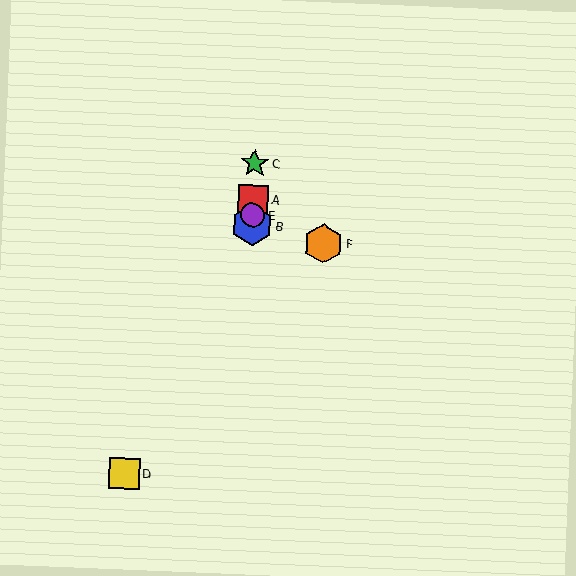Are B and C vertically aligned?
Yes, both are at x≈252.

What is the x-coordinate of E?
Object E is at x≈253.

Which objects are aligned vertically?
Objects A, B, C, E are aligned vertically.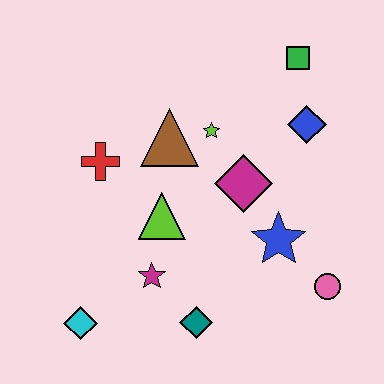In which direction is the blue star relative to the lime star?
The blue star is below the lime star.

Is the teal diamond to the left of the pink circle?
Yes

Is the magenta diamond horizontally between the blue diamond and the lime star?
Yes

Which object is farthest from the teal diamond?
The green square is farthest from the teal diamond.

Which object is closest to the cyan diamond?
The magenta star is closest to the cyan diamond.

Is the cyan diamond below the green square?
Yes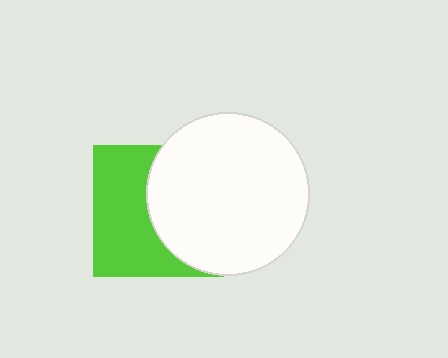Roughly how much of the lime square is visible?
About half of it is visible (roughly 51%).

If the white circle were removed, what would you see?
You would see the complete lime square.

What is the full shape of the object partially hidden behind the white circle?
The partially hidden object is a lime square.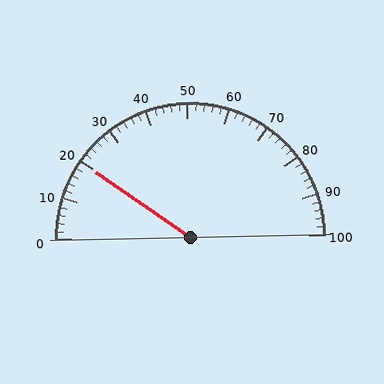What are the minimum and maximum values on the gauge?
The gauge ranges from 0 to 100.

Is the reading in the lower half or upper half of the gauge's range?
The reading is in the lower half of the range (0 to 100).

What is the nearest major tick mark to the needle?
The nearest major tick mark is 20.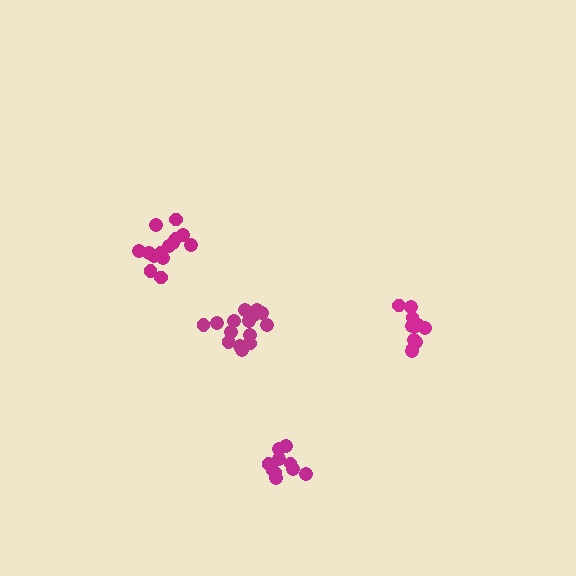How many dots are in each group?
Group 1: 14 dots, Group 2: 16 dots, Group 3: 11 dots, Group 4: 10 dots (51 total).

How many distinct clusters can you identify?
There are 4 distinct clusters.